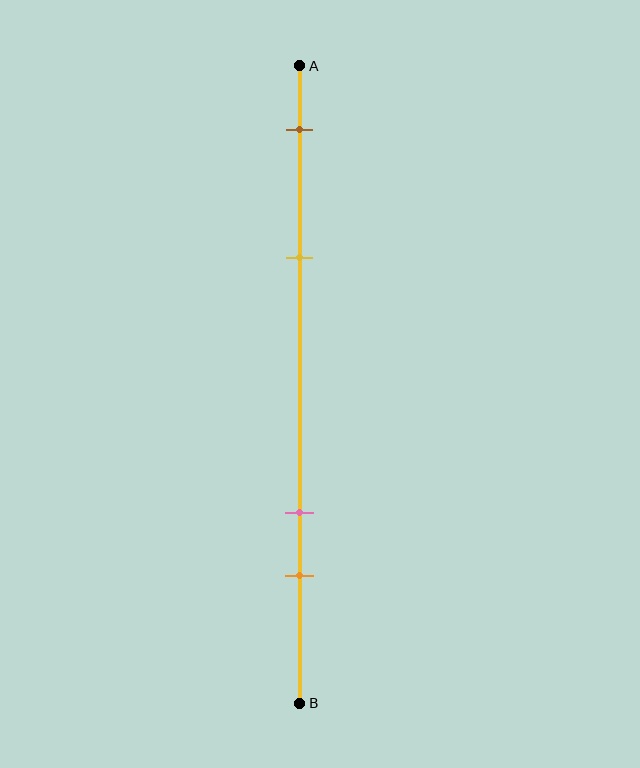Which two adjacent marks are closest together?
The pink and orange marks are the closest adjacent pair.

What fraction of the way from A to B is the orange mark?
The orange mark is approximately 80% (0.8) of the way from A to B.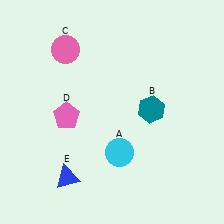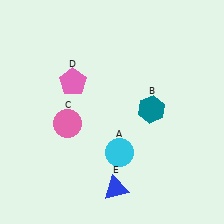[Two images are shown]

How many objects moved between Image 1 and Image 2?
3 objects moved between the two images.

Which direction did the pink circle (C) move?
The pink circle (C) moved down.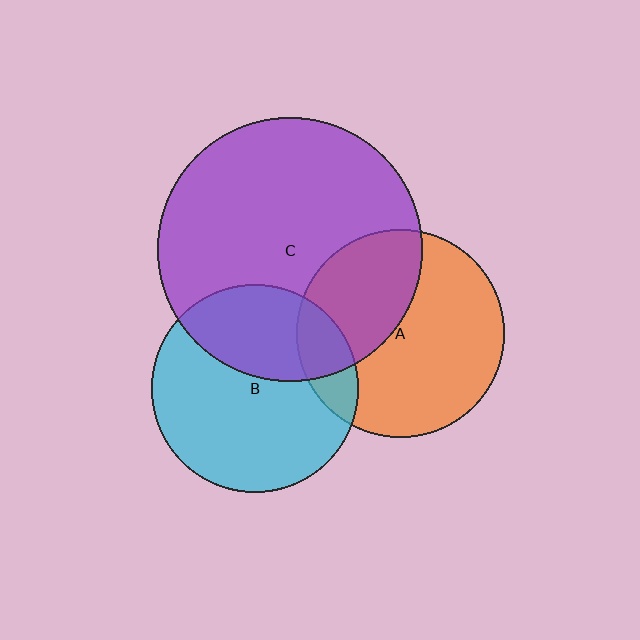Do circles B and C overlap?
Yes.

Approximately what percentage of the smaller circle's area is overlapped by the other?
Approximately 35%.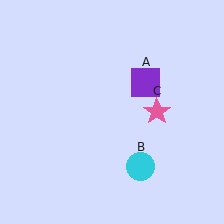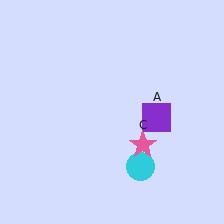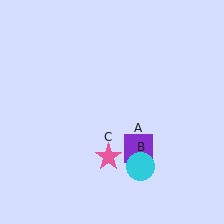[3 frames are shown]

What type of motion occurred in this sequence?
The purple square (object A), pink star (object C) rotated clockwise around the center of the scene.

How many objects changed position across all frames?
2 objects changed position: purple square (object A), pink star (object C).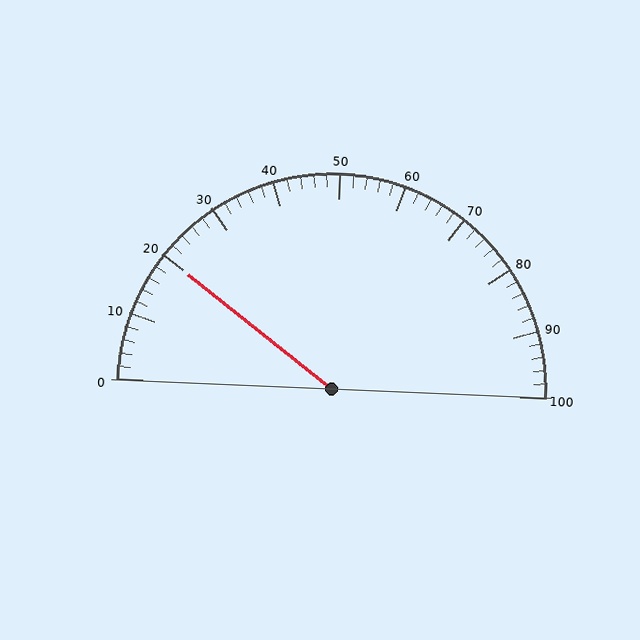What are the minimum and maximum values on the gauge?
The gauge ranges from 0 to 100.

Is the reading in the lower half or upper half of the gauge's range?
The reading is in the lower half of the range (0 to 100).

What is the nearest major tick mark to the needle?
The nearest major tick mark is 20.